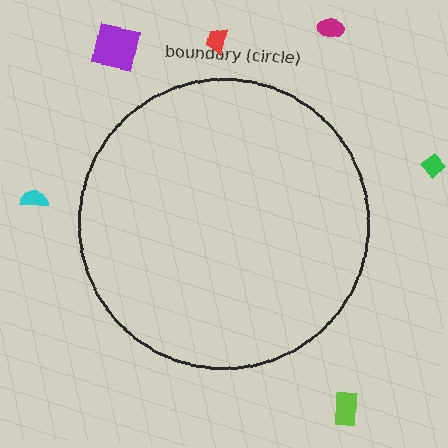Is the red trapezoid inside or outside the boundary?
Outside.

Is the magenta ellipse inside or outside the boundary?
Outside.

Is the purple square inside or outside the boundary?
Outside.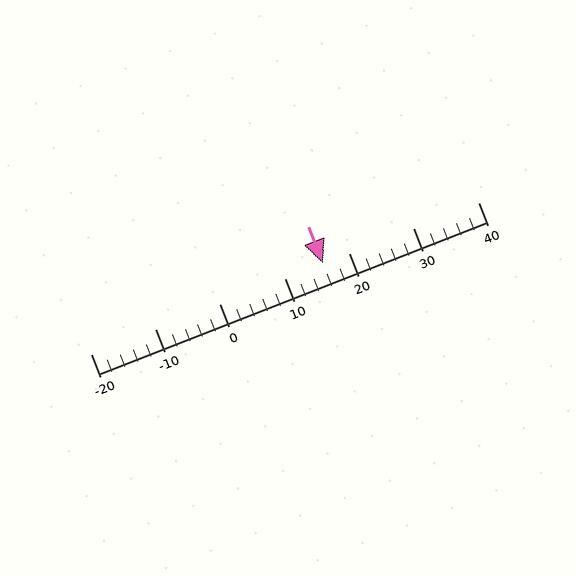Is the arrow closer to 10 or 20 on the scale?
The arrow is closer to 20.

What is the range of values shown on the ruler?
The ruler shows values from -20 to 40.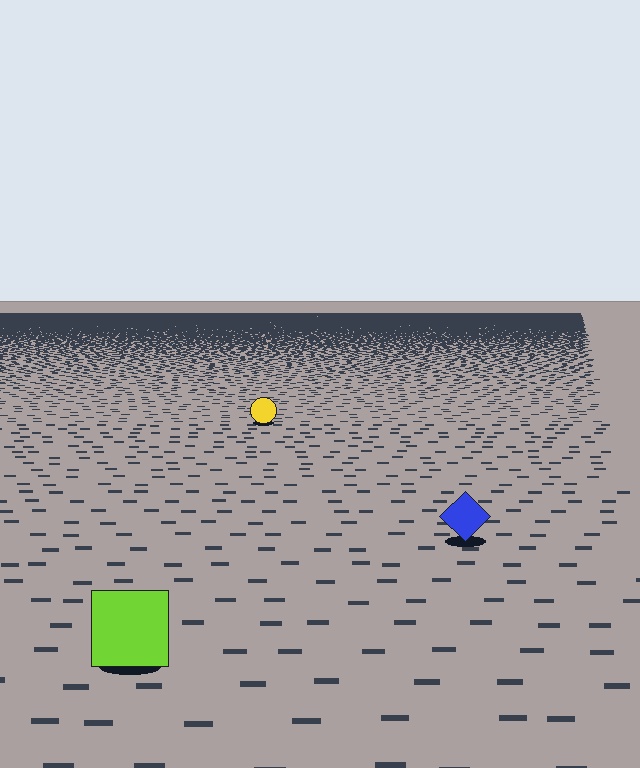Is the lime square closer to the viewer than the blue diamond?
Yes. The lime square is closer — you can tell from the texture gradient: the ground texture is coarser near it.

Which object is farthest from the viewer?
The yellow circle is farthest from the viewer. It appears smaller and the ground texture around it is denser.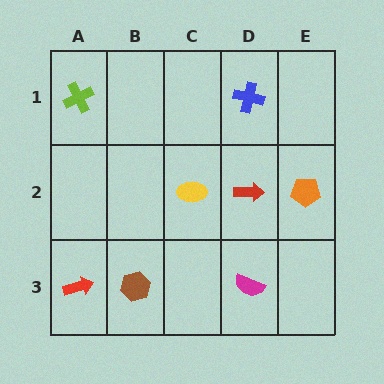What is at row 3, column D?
A magenta semicircle.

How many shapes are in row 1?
2 shapes.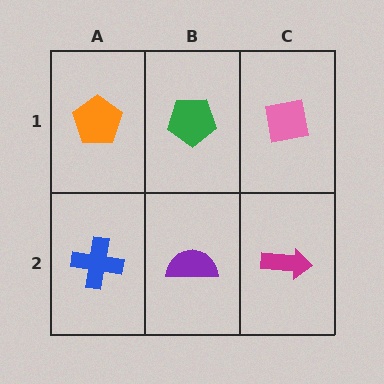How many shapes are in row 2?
3 shapes.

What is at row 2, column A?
A blue cross.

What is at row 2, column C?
A magenta arrow.